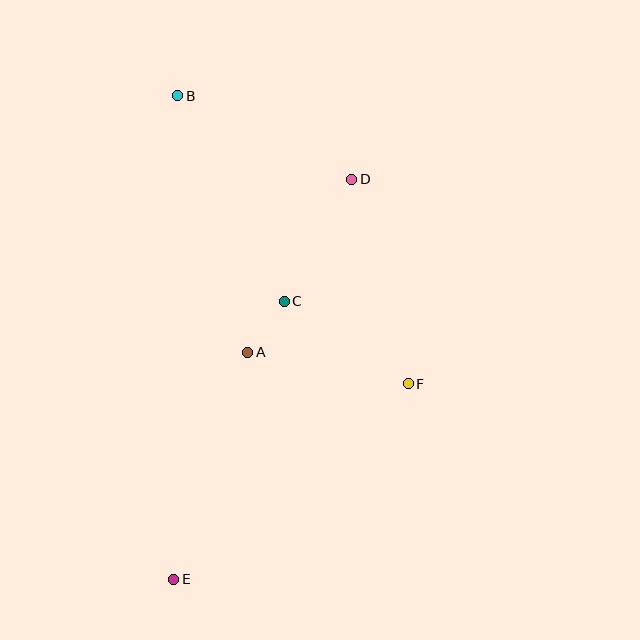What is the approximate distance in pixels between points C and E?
The distance between C and E is approximately 299 pixels.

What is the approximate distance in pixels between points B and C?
The distance between B and C is approximately 232 pixels.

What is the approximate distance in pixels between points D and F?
The distance between D and F is approximately 212 pixels.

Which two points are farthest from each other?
Points B and E are farthest from each other.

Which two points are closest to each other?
Points A and C are closest to each other.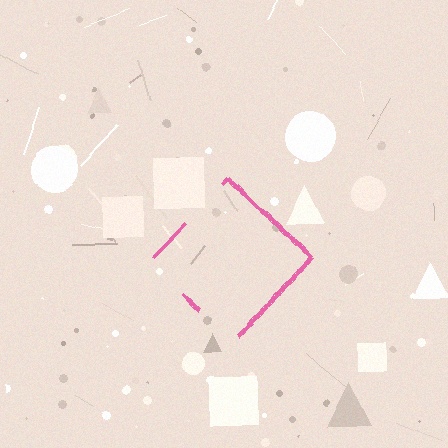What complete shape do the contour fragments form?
The contour fragments form a diamond.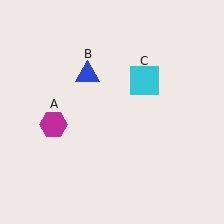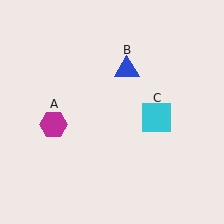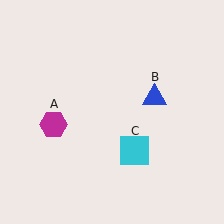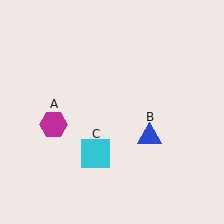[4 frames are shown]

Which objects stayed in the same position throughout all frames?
Magenta hexagon (object A) remained stationary.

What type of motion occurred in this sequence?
The blue triangle (object B), cyan square (object C) rotated clockwise around the center of the scene.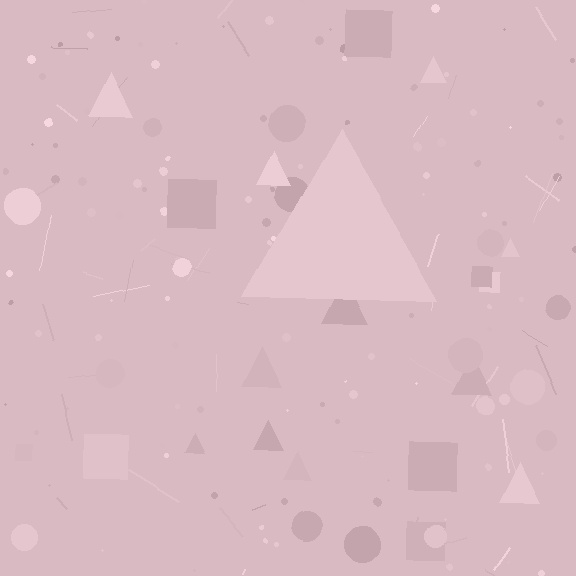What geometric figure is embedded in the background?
A triangle is embedded in the background.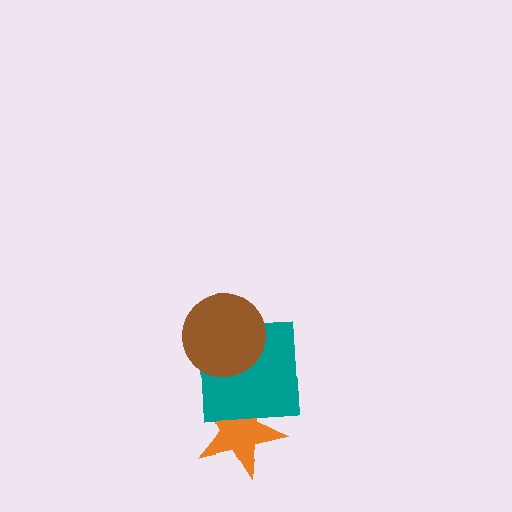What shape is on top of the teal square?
The brown circle is on top of the teal square.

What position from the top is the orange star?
The orange star is 3rd from the top.